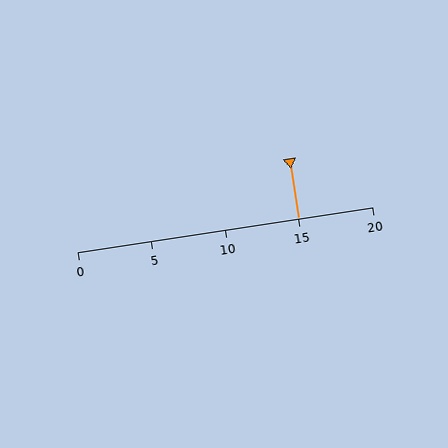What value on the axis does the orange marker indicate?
The marker indicates approximately 15.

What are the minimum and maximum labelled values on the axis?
The axis runs from 0 to 20.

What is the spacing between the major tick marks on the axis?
The major ticks are spaced 5 apart.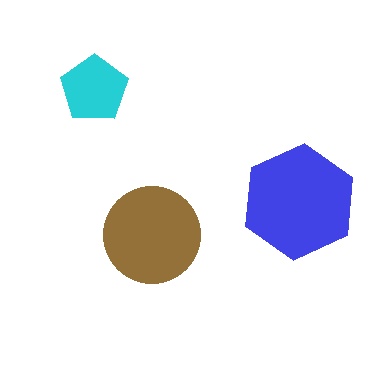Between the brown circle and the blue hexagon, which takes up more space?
The blue hexagon.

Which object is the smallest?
The cyan pentagon.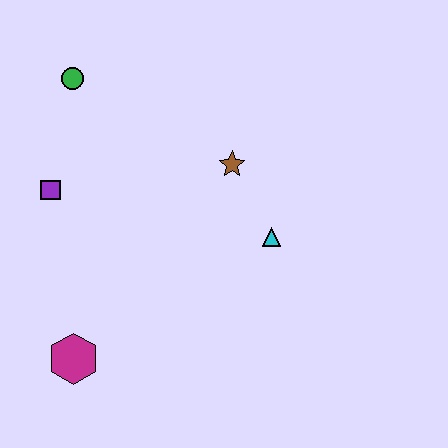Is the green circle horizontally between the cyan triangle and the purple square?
Yes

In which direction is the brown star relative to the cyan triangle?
The brown star is above the cyan triangle.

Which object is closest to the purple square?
The green circle is closest to the purple square.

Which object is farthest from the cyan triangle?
The green circle is farthest from the cyan triangle.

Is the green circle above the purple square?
Yes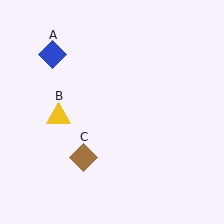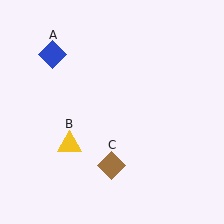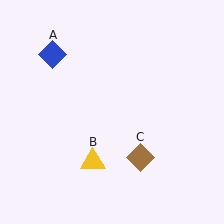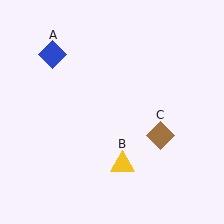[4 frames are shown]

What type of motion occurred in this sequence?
The yellow triangle (object B), brown diamond (object C) rotated counterclockwise around the center of the scene.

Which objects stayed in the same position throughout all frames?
Blue diamond (object A) remained stationary.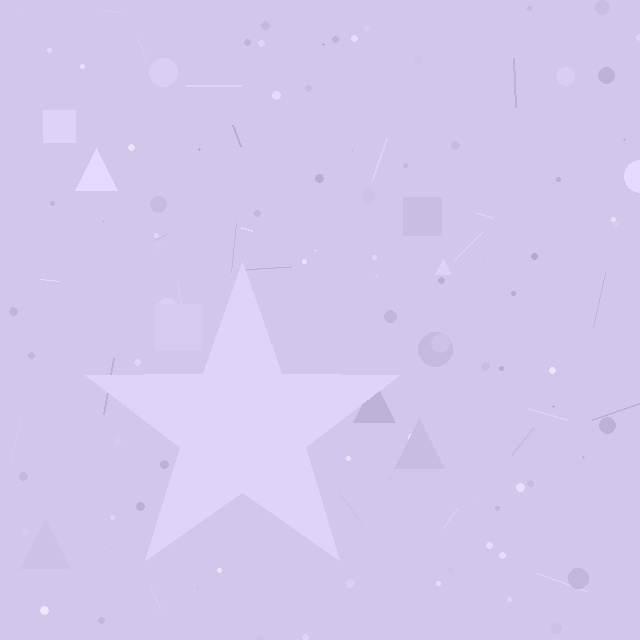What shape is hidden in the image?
A star is hidden in the image.